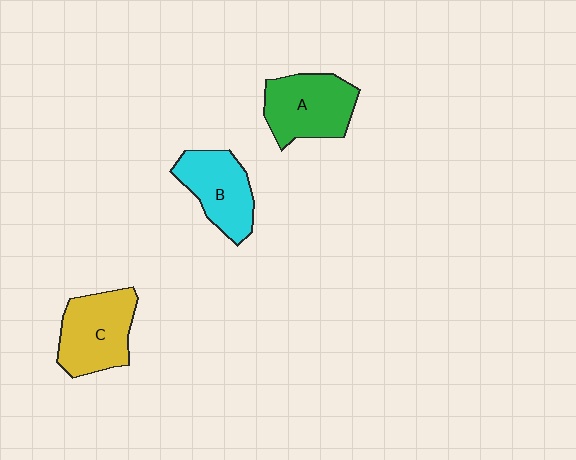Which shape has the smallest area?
Shape B (cyan).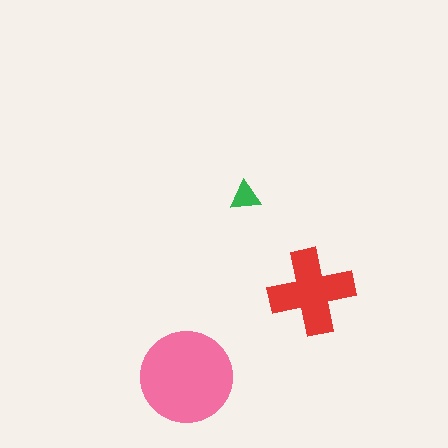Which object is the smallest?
The green triangle.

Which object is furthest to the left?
The pink circle is leftmost.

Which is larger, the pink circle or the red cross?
The pink circle.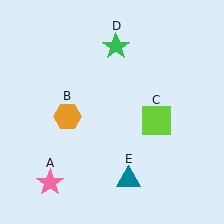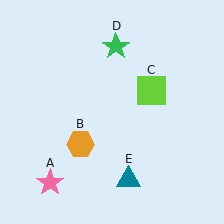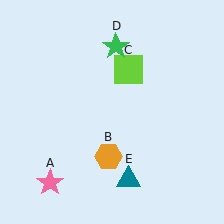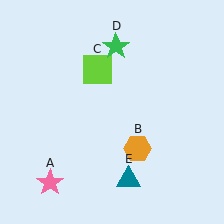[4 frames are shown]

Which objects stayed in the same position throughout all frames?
Pink star (object A) and green star (object D) and teal triangle (object E) remained stationary.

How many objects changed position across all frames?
2 objects changed position: orange hexagon (object B), lime square (object C).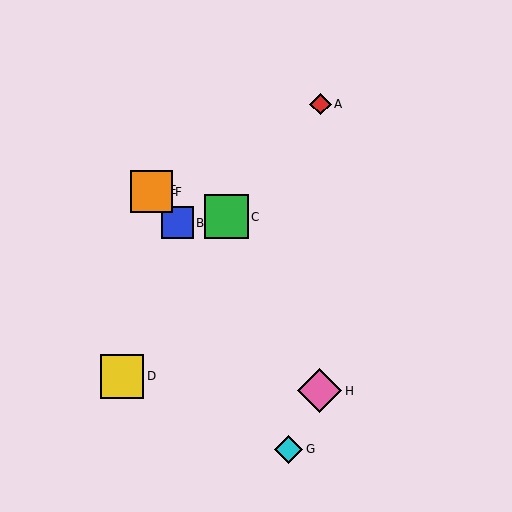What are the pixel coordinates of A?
Object A is at (321, 104).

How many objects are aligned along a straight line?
4 objects (B, E, F, H) are aligned along a straight line.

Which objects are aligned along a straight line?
Objects B, E, F, H are aligned along a straight line.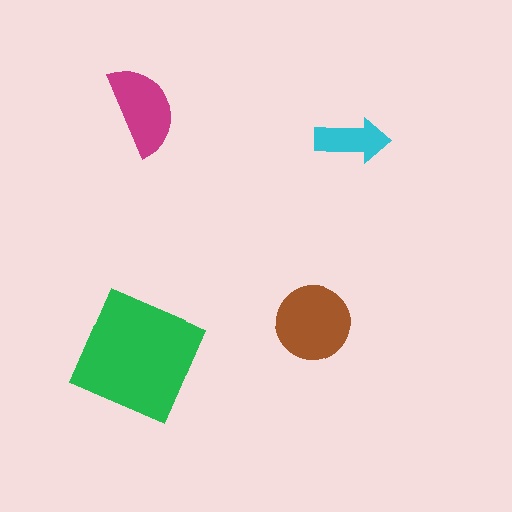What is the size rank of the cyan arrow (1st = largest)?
4th.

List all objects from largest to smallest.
The green square, the brown circle, the magenta semicircle, the cyan arrow.